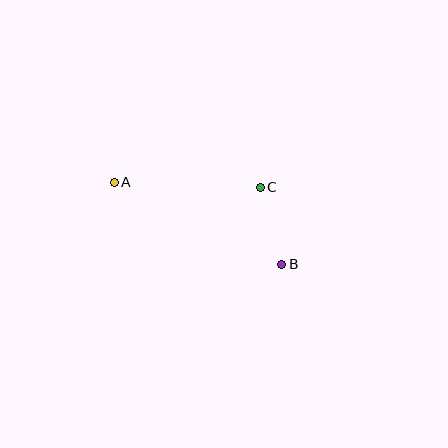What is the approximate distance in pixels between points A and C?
The distance between A and C is approximately 146 pixels.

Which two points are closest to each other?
Points B and C are closest to each other.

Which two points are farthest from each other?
Points A and B are farthest from each other.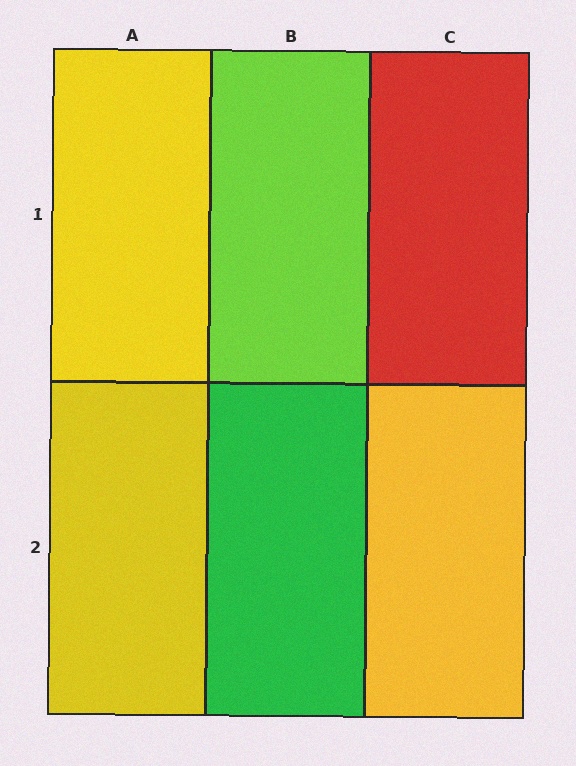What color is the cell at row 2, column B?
Green.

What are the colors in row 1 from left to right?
Yellow, lime, red.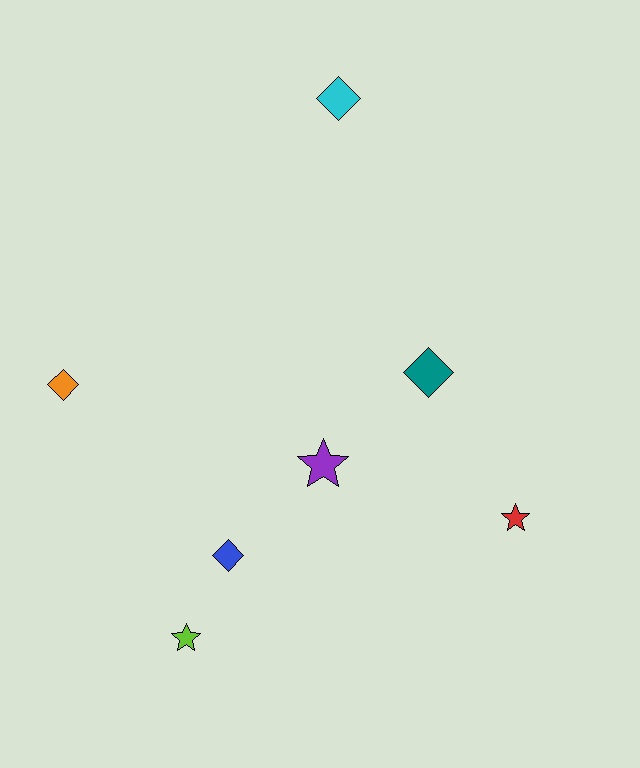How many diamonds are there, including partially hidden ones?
There are 4 diamonds.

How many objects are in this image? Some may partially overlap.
There are 7 objects.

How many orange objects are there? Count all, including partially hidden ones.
There is 1 orange object.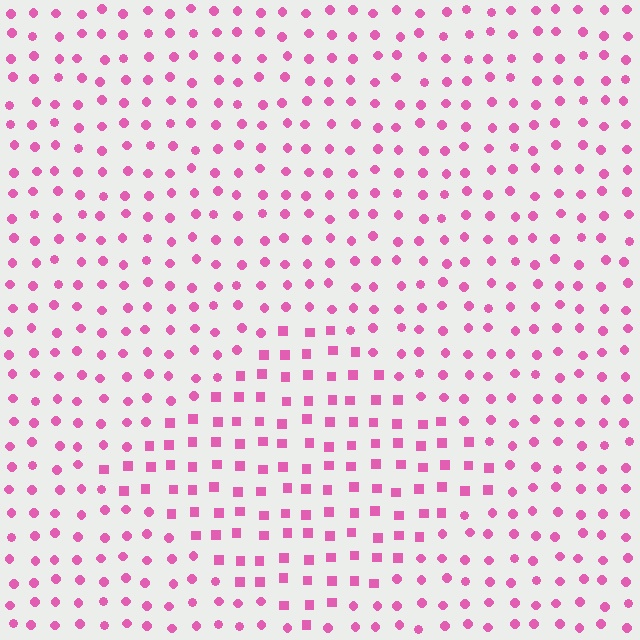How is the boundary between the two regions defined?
The boundary is defined by a change in element shape: squares inside vs. circles outside. All elements share the same color and spacing.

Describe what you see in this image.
The image is filled with small pink elements arranged in a uniform grid. A diamond-shaped region contains squares, while the surrounding area contains circles. The boundary is defined purely by the change in element shape.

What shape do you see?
I see a diamond.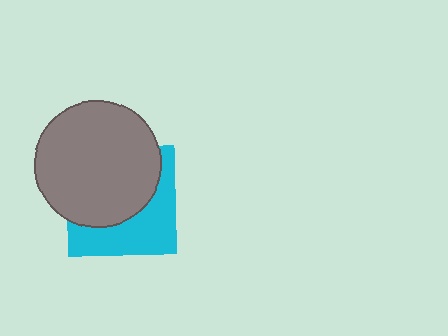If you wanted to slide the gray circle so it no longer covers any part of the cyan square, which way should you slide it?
Slide it toward the upper-left — that is the most direct way to separate the two shapes.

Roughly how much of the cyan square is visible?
A small part of it is visible (roughly 43%).